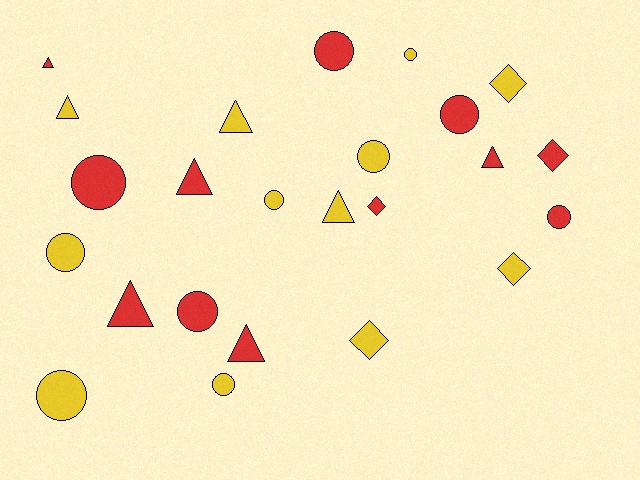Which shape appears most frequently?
Circle, with 11 objects.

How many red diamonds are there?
There are 2 red diamonds.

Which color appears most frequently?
Red, with 12 objects.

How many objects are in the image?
There are 24 objects.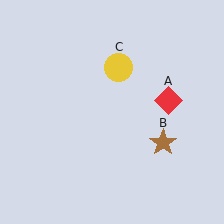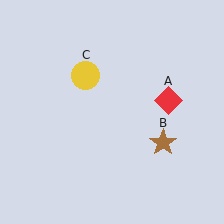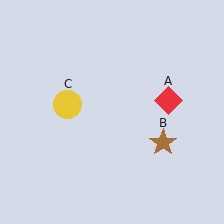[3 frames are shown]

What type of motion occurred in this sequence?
The yellow circle (object C) rotated counterclockwise around the center of the scene.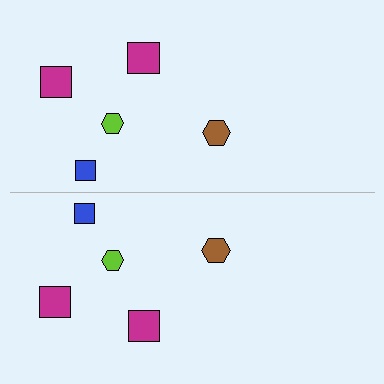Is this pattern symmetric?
Yes, this pattern has bilateral (reflection) symmetry.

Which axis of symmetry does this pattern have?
The pattern has a horizontal axis of symmetry running through the center of the image.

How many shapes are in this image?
There are 10 shapes in this image.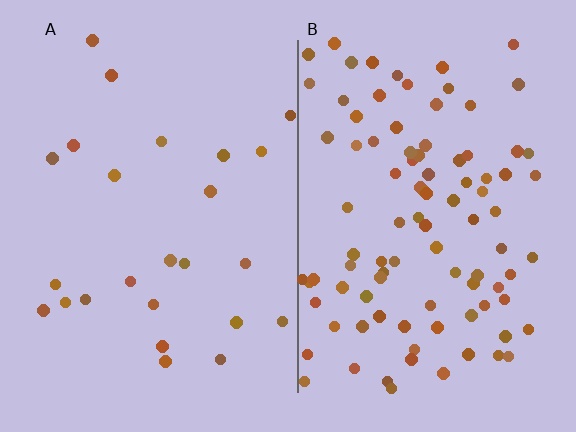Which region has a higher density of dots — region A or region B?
B (the right).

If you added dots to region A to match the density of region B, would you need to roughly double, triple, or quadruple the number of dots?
Approximately quadruple.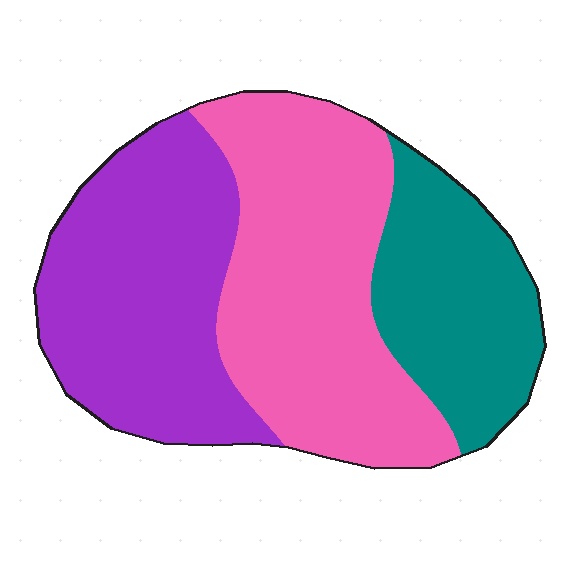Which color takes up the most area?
Pink, at roughly 40%.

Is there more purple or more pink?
Pink.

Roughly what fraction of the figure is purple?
Purple takes up about three eighths (3/8) of the figure.